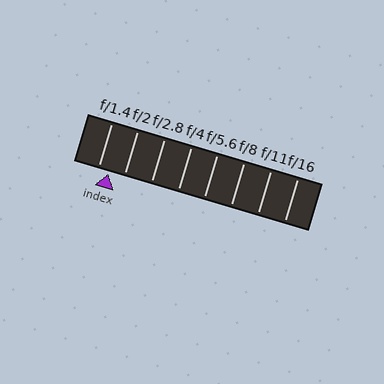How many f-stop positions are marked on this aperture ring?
There are 8 f-stop positions marked.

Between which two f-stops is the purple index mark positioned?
The index mark is between f/1.4 and f/2.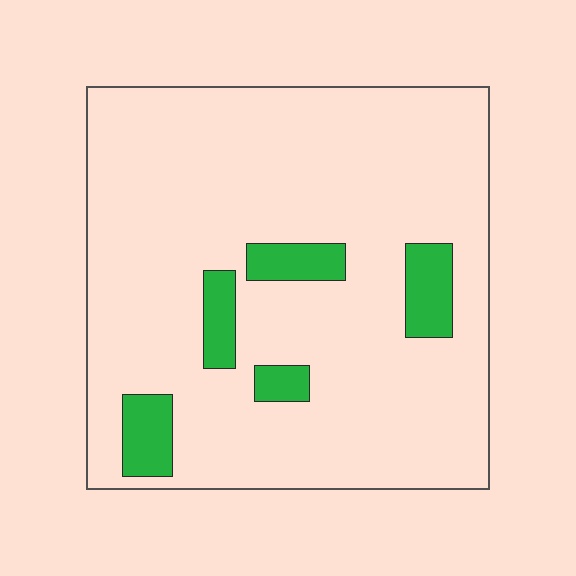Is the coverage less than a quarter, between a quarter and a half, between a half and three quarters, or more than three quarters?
Less than a quarter.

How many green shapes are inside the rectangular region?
5.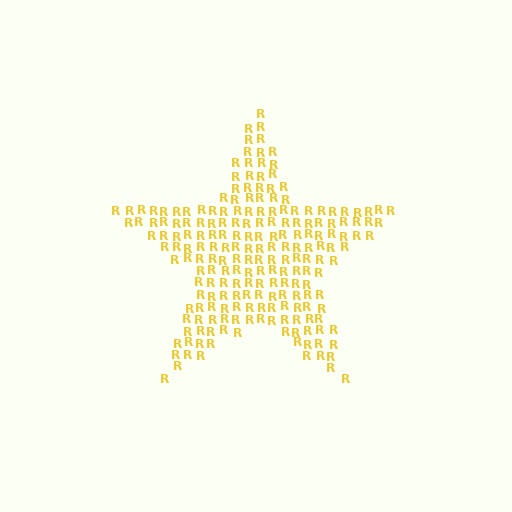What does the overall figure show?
The overall figure shows a star.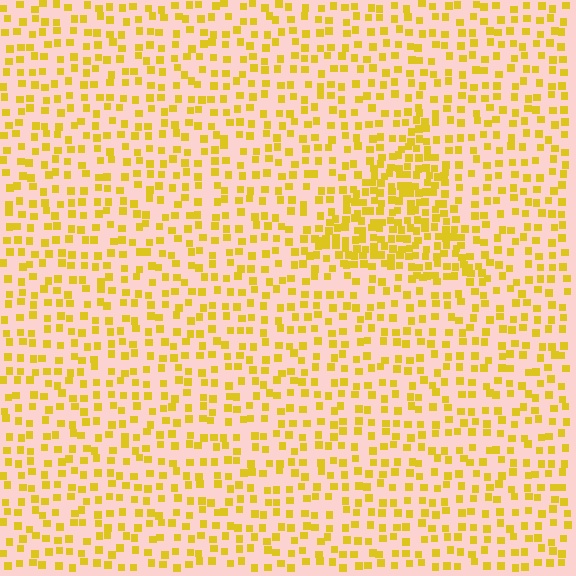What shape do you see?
I see a triangle.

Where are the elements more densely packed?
The elements are more densely packed inside the triangle boundary.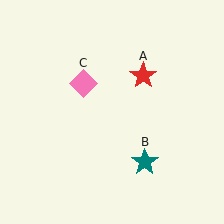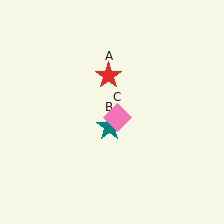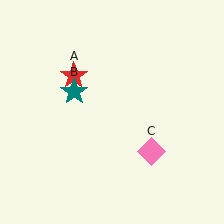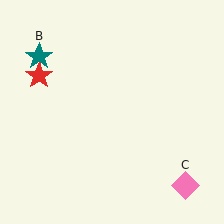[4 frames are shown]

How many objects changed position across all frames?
3 objects changed position: red star (object A), teal star (object B), pink diamond (object C).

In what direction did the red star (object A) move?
The red star (object A) moved left.